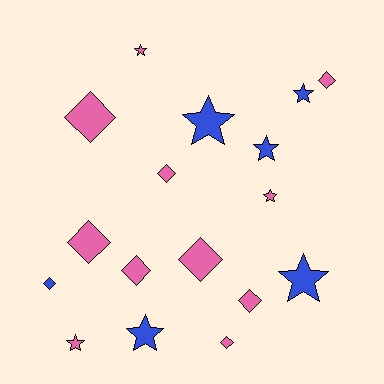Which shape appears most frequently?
Diamond, with 9 objects.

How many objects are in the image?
There are 17 objects.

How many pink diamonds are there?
There are 8 pink diamonds.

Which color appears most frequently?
Pink, with 11 objects.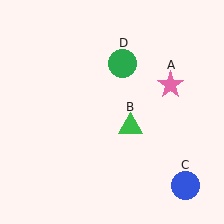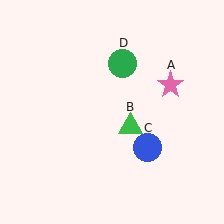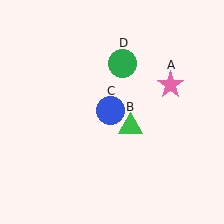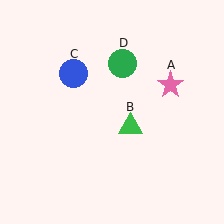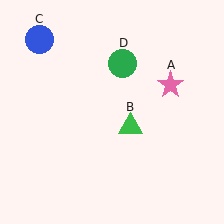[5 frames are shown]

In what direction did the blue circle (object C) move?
The blue circle (object C) moved up and to the left.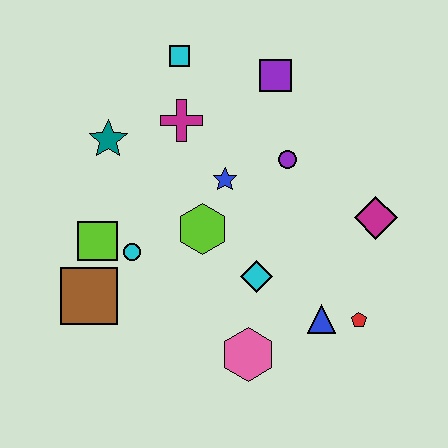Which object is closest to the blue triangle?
The red pentagon is closest to the blue triangle.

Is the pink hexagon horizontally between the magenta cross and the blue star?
No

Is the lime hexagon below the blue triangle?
No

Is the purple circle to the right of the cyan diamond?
Yes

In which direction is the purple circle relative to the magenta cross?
The purple circle is to the right of the magenta cross.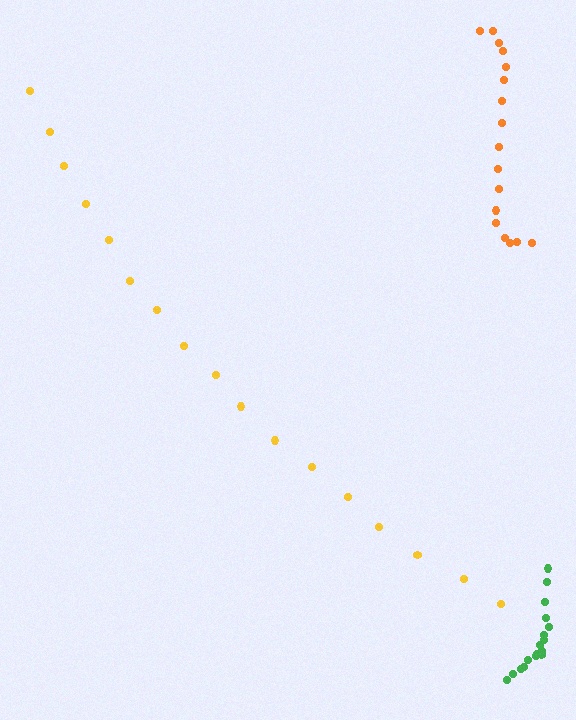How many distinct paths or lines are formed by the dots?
There are 3 distinct paths.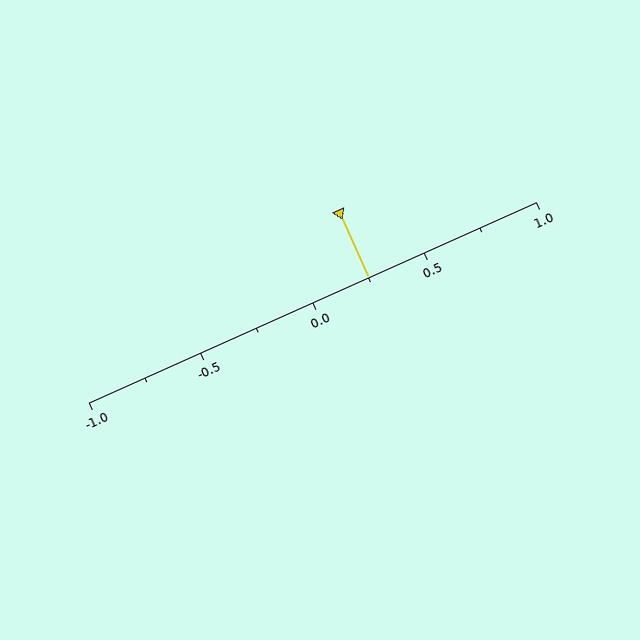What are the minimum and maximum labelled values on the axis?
The axis runs from -1.0 to 1.0.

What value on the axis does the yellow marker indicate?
The marker indicates approximately 0.25.